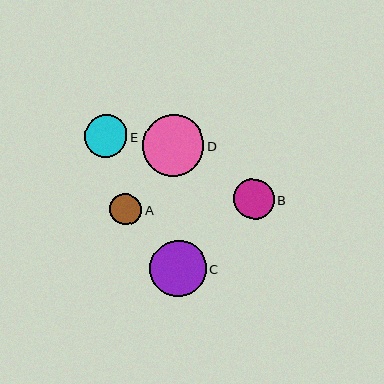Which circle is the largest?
Circle D is the largest with a size of approximately 62 pixels.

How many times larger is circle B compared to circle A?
Circle B is approximately 1.3 times the size of circle A.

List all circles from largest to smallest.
From largest to smallest: D, C, E, B, A.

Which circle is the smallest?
Circle A is the smallest with a size of approximately 32 pixels.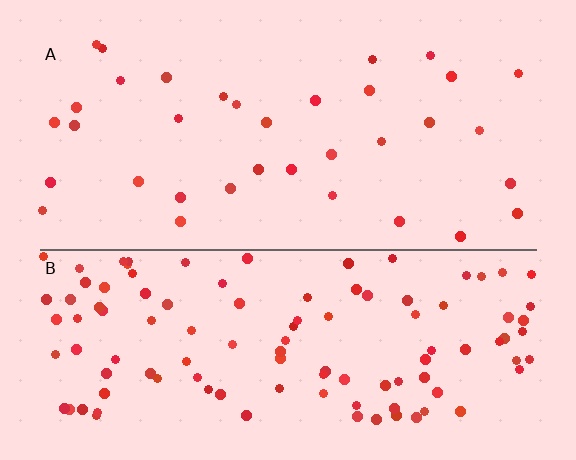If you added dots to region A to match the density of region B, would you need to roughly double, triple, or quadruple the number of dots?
Approximately triple.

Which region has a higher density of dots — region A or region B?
B (the bottom).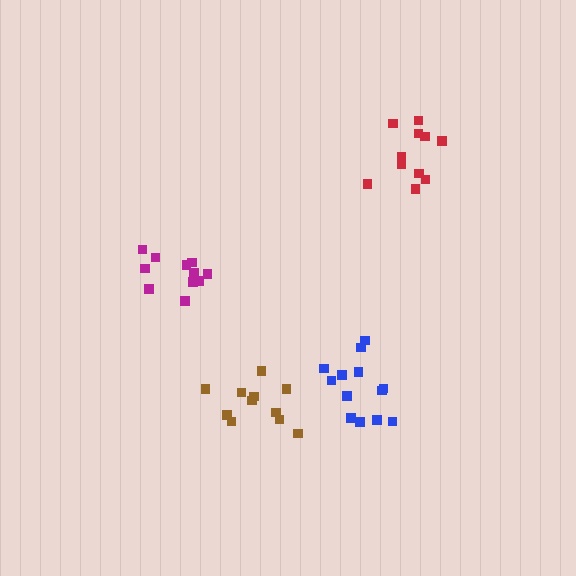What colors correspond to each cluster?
The clusters are colored: magenta, blue, brown, red.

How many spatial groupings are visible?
There are 4 spatial groupings.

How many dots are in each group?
Group 1: 12 dots, Group 2: 13 dots, Group 3: 11 dots, Group 4: 11 dots (47 total).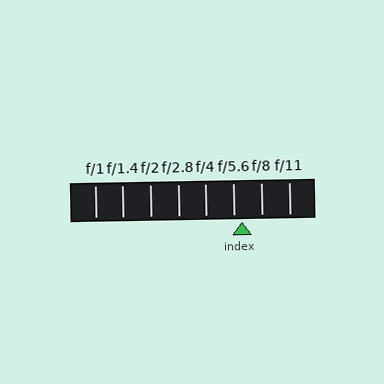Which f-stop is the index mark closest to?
The index mark is closest to f/5.6.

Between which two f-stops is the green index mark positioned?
The index mark is between f/5.6 and f/8.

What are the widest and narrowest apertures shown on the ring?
The widest aperture shown is f/1 and the narrowest is f/11.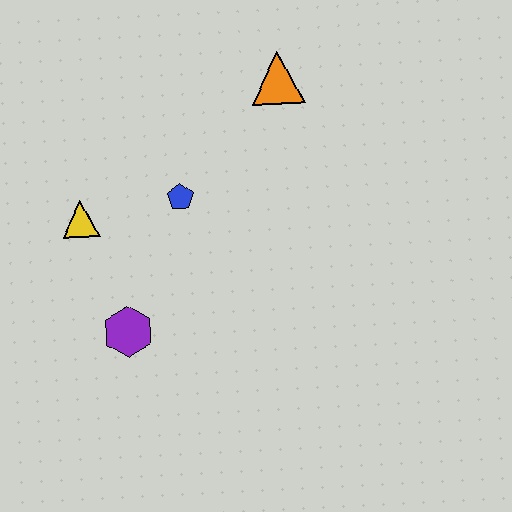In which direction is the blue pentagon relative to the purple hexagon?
The blue pentagon is above the purple hexagon.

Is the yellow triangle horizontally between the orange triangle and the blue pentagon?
No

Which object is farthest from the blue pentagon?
The orange triangle is farthest from the blue pentagon.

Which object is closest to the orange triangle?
The blue pentagon is closest to the orange triangle.